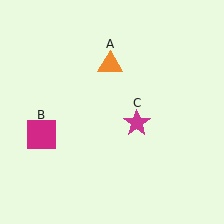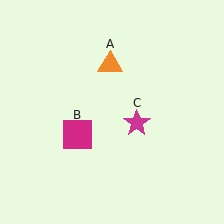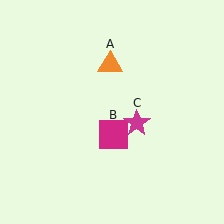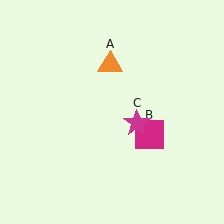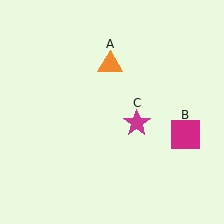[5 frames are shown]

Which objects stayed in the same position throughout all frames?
Orange triangle (object A) and magenta star (object C) remained stationary.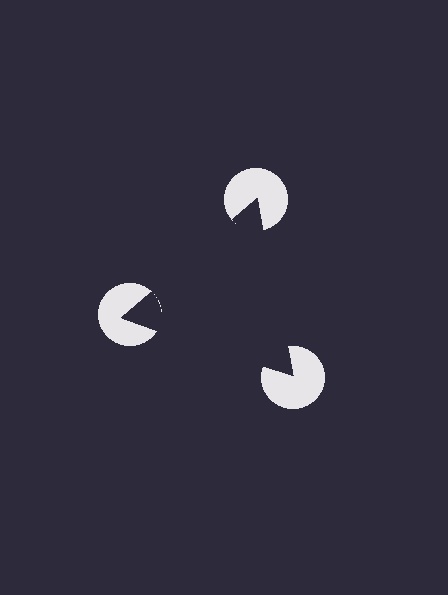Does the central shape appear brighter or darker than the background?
It typically appears slightly darker than the background, even though no actual brightness change is drawn.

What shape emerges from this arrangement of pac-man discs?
An illusory triangle — its edges are inferred from the aligned wedge cuts in the pac-man discs, not physically drawn.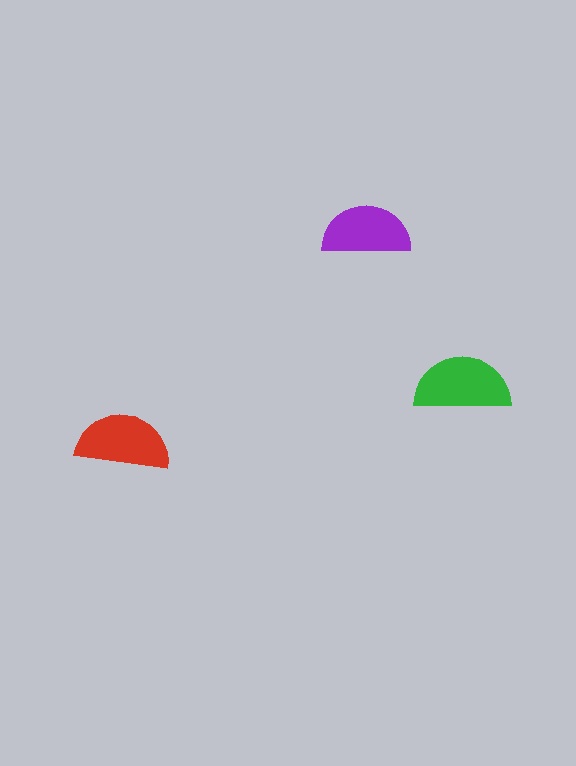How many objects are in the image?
There are 3 objects in the image.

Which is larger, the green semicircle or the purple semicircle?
The green one.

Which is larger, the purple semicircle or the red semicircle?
The red one.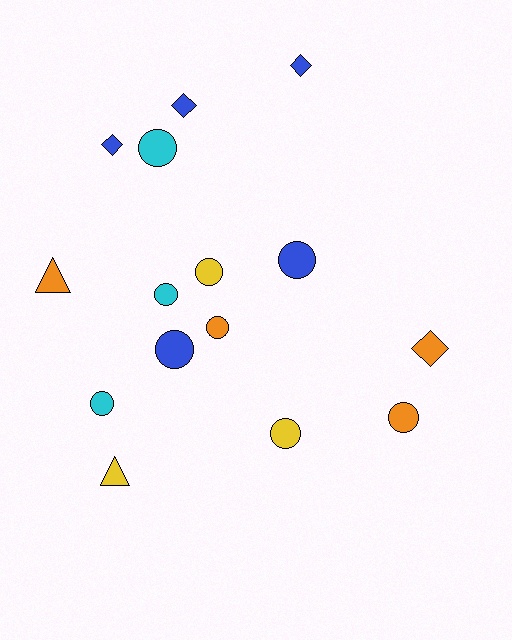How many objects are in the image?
There are 15 objects.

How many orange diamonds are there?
There is 1 orange diamond.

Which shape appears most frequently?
Circle, with 9 objects.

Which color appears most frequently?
Blue, with 5 objects.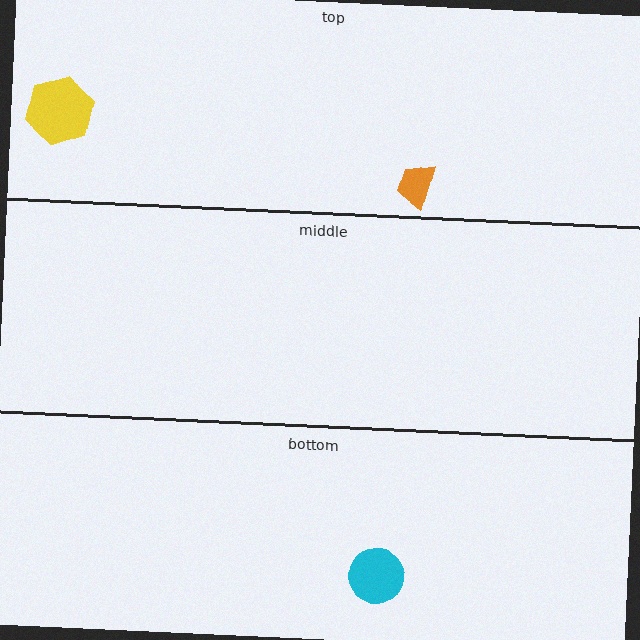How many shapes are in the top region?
2.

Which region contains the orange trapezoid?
The top region.